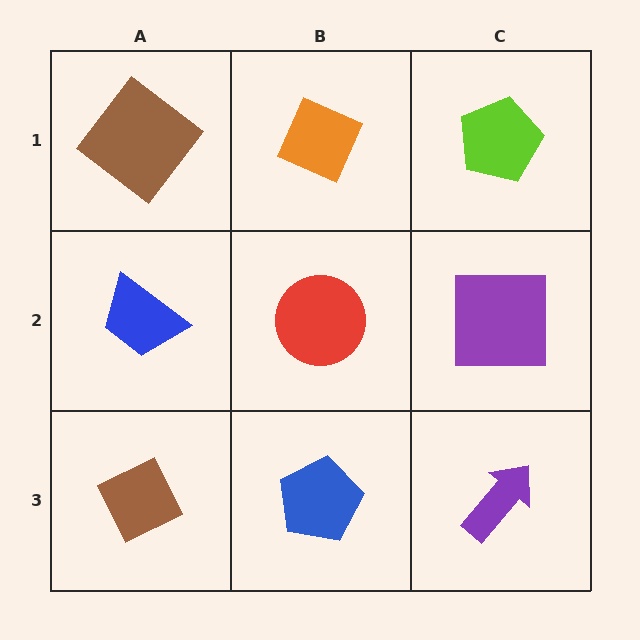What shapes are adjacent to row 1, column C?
A purple square (row 2, column C), an orange diamond (row 1, column B).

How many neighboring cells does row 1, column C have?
2.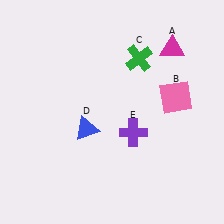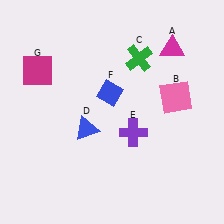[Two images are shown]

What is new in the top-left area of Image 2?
A blue diamond (F) was added in the top-left area of Image 2.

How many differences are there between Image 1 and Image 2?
There are 2 differences between the two images.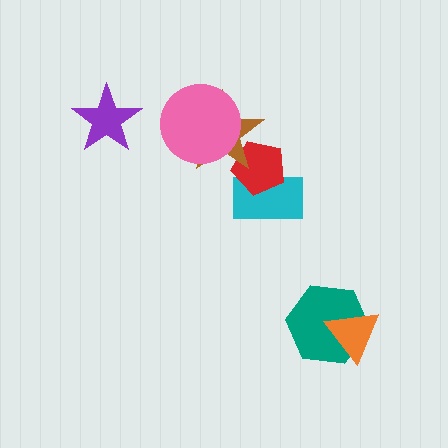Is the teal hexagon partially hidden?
Yes, it is partially covered by another shape.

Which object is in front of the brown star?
The pink circle is in front of the brown star.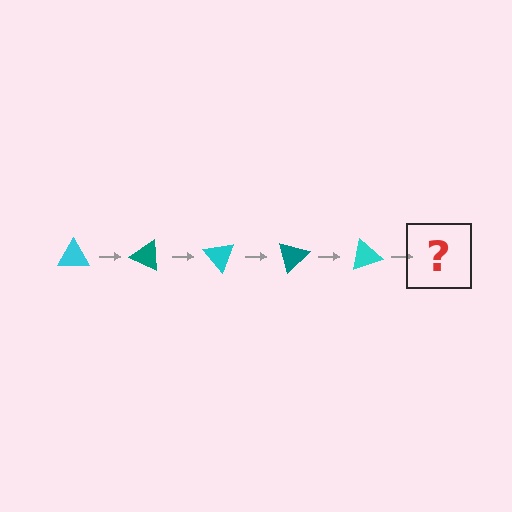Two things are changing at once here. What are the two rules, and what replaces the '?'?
The two rules are that it rotates 25 degrees each step and the color cycles through cyan and teal. The '?' should be a teal triangle, rotated 125 degrees from the start.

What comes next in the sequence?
The next element should be a teal triangle, rotated 125 degrees from the start.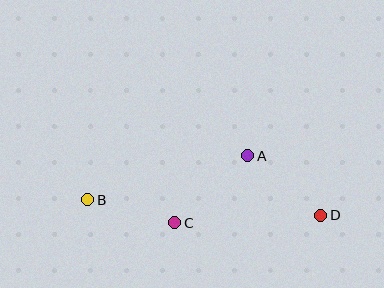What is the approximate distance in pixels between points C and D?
The distance between C and D is approximately 146 pixels.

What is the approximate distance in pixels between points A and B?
The distance between A and B is approximately 166 pixels.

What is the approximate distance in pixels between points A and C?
The distance between A and C is approximately 99 pixels.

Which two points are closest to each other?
Points B and C are closest to each other.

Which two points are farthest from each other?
Points B and D are farthest from each other.